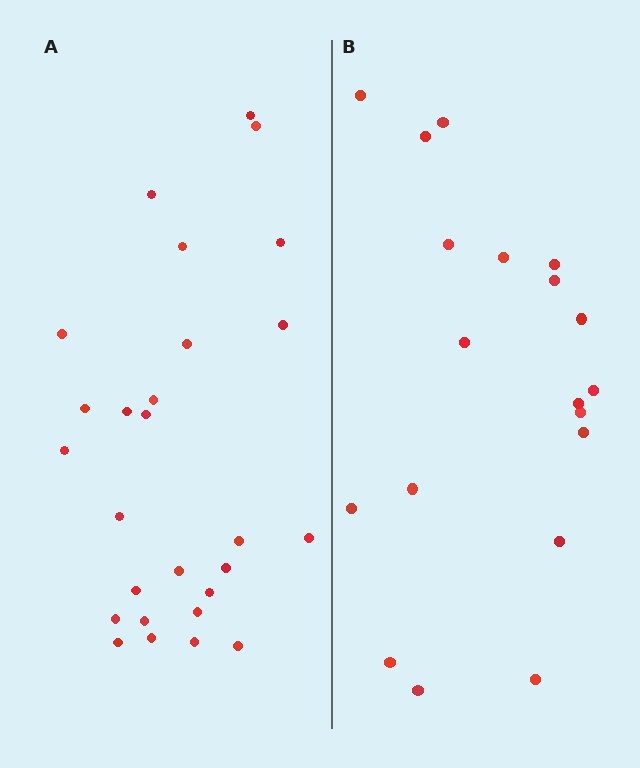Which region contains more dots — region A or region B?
Region A (the left region) has more dots.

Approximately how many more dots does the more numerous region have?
Region A has roughly 8 or so more dots than region B.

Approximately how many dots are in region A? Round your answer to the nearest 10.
About 30 dots. (The exact count is 27, which rounds to 30.)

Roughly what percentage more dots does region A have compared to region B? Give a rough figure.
About 40% more.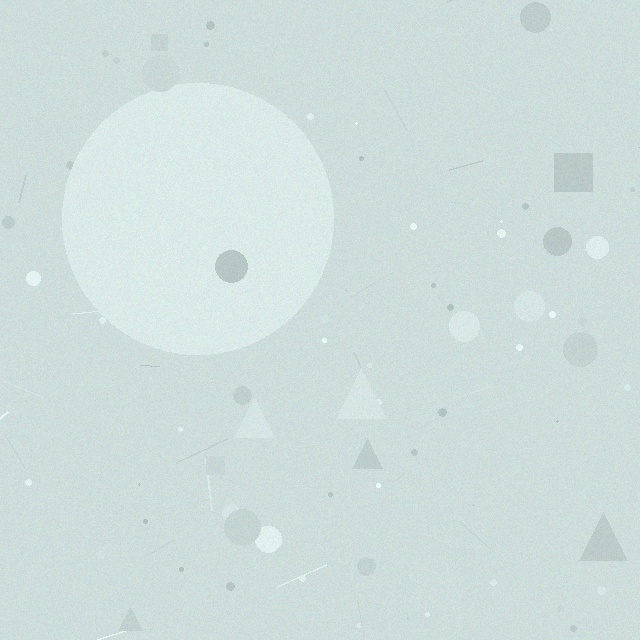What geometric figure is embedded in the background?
A circle is embedded in the background.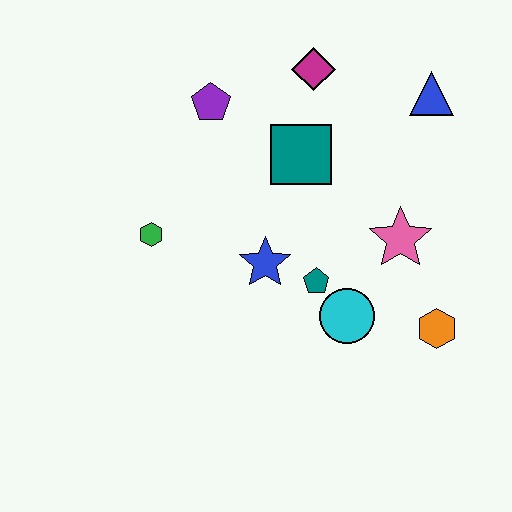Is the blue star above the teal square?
No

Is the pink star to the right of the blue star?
Yes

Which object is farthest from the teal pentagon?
The blue triangle is farthest from the teal pentagon.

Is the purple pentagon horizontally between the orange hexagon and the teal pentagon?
No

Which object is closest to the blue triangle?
The magenta diamond is closest to the blue triangle.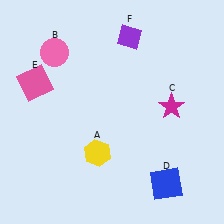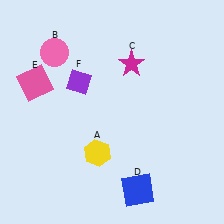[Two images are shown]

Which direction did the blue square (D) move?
The blue square (D) moved left.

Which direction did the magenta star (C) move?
The magenta star (C) moved up.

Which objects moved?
The objects that moved are: the magenta star (C), the blue square (D), the purple diamond (F).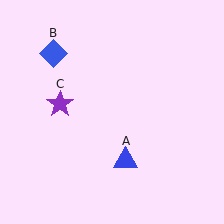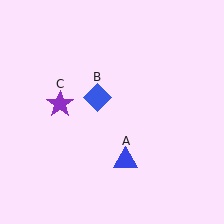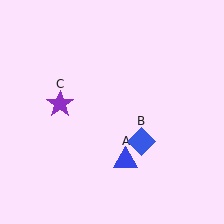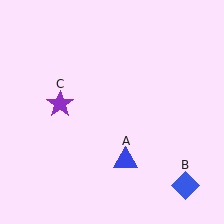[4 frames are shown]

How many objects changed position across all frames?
1 object changed position: blue diamond (object B).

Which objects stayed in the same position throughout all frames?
Blue triangle (object A) and purple star (object C) remained stationary.